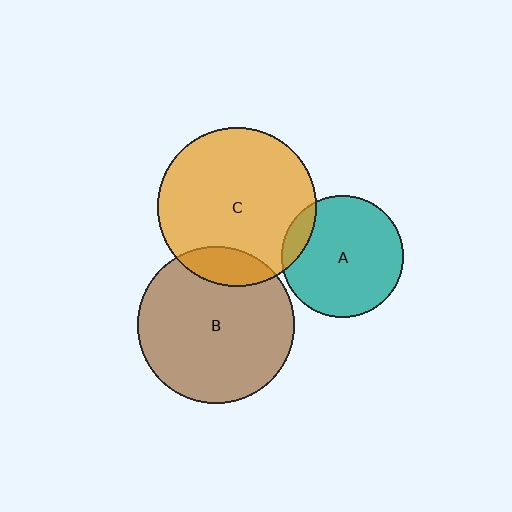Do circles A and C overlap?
Yes.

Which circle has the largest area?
Circle C (orange).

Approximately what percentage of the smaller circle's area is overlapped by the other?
Approximately 10%.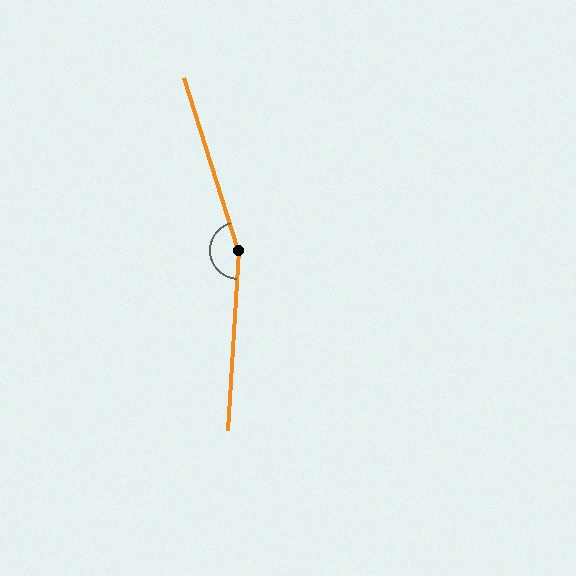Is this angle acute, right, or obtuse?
It is obtuse.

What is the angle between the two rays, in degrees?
Approximately 159 degrees.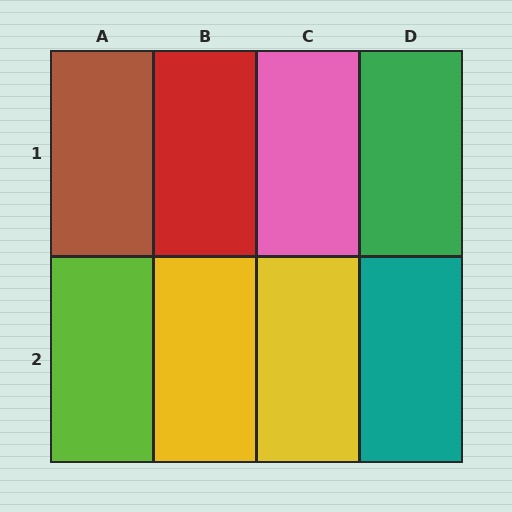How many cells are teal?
1 cell is teal.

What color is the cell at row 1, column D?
Green.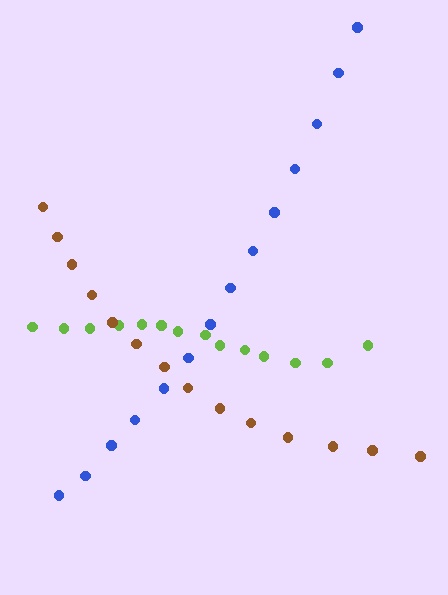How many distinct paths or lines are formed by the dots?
There are 3 distinct paths.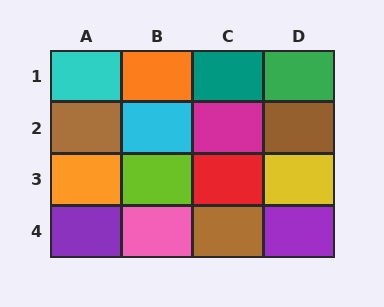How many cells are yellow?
1 cell is yellow.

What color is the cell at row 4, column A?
Purple.